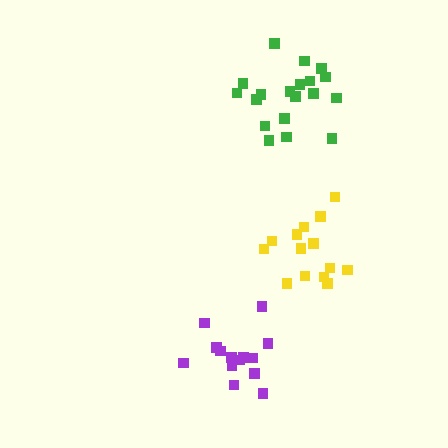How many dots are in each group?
Group 1: 19 dots, Group 2: 14 dots, Group 3: 14 dots (47 total).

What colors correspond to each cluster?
The clusters are colored: green, yellow, purple.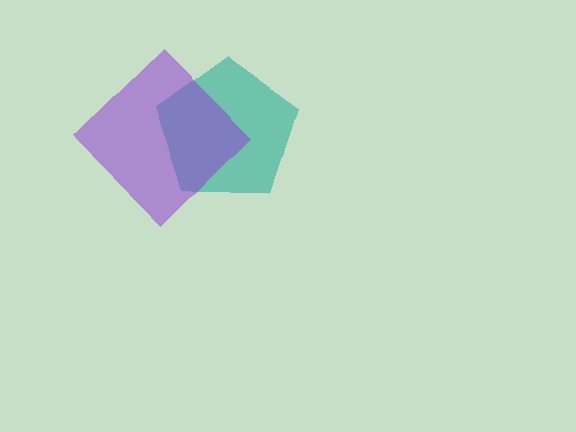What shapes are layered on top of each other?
The layered shapes are: a teal pentagon, a purple diamond.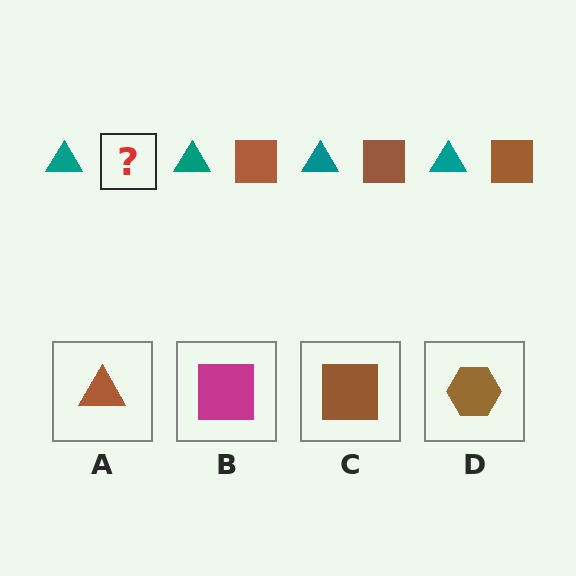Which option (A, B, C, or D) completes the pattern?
C.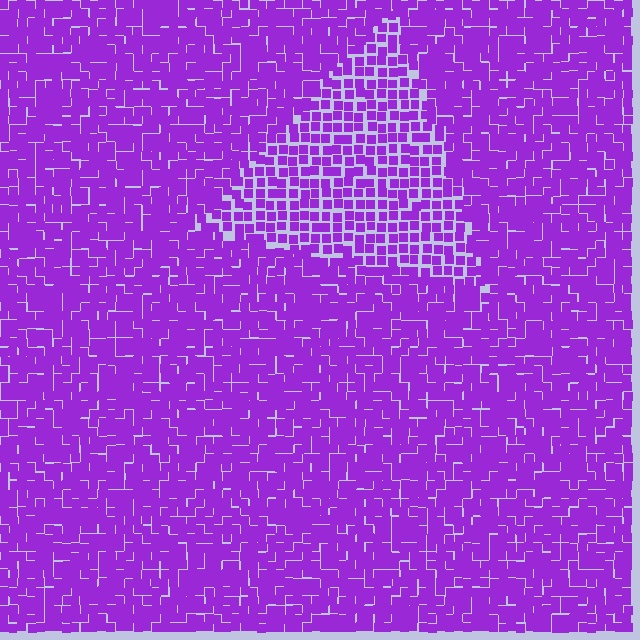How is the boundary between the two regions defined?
The boundary is defined by a change in element density (approximately 1.5x ratio). All elements are the same color, size, and shape.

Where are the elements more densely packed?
The elements are more densely packed outside the triangle boundary.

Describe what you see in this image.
The image contains small purple elements arranged at two different densities. A triangle-shaped region is visible where the elements are less densely packed than the surrounding area.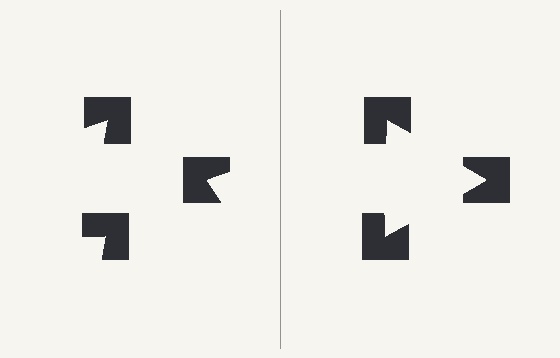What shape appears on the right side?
An illusory triangle.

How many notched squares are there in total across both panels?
6 — 3 on each side.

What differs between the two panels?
The notched squares are positioned identically on both sides; only the wedge orientations differ. On the right they align to a triangle; on the left they are misaligned.